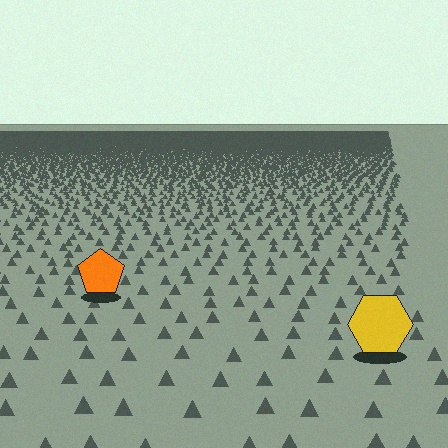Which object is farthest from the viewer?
The orange pentagon is farthest from the viewer. It appears smaller and the ground texture around it is denser.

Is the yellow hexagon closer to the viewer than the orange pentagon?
Yes. The yellow hexagon is closer — you can tell from the texture gradient: the ground texture is coarser near it.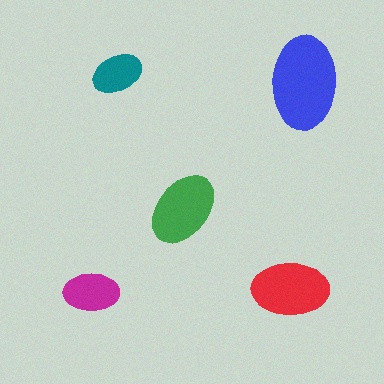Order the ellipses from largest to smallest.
the blue one, the red one, the green one, the magenta one, the teal one.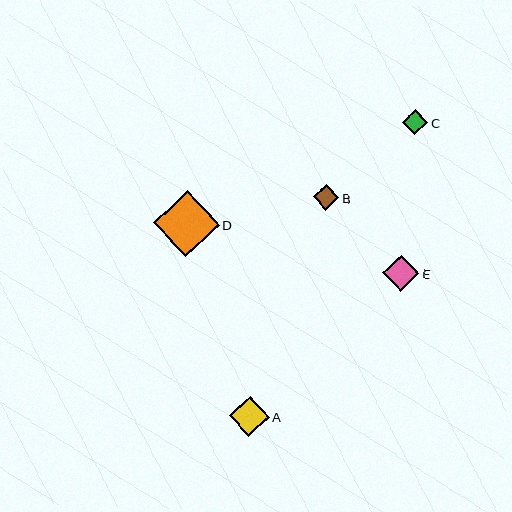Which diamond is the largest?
Diamond D is the largest with a size of approximately 65 pixels.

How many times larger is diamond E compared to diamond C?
Diamond E is approximately 1.4 times the size of diamond C.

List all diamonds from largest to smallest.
From largest to smallest: D, A, E, B, C.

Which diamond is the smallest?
Diamond C is the smallest with a size of approximately 25 pixels.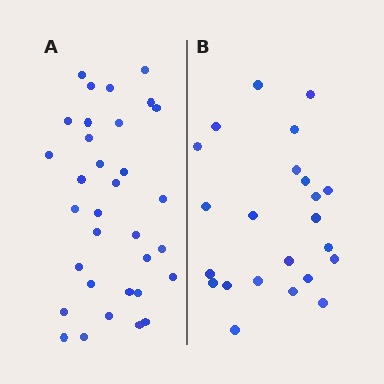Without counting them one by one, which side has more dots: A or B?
Region A (the left region) has more dots.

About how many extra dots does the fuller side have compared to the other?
Region A has roughly 10 or so more dots than region B.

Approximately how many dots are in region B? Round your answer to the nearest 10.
About 20 dots. (The exact count is 23, which rounds to 20.)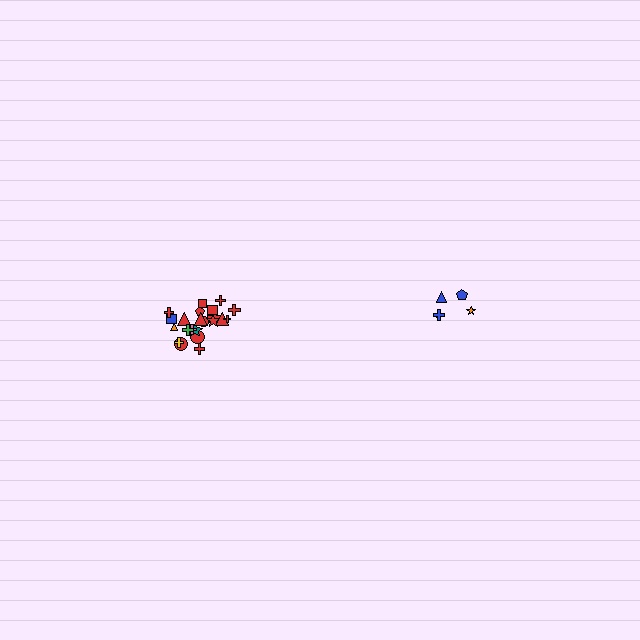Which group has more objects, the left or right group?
The left group.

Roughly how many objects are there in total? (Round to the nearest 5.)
Roughly 30 objects in total.